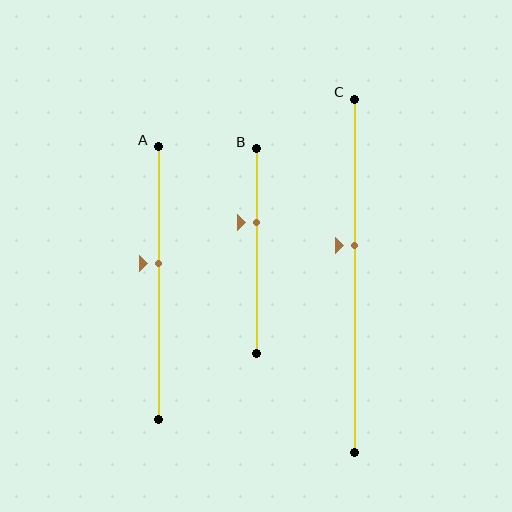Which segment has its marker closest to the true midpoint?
Segment A has its marker closest to the true midpoint.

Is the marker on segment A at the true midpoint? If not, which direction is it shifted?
No, the marker on segment A is shifted upward by about 7% of the segment length.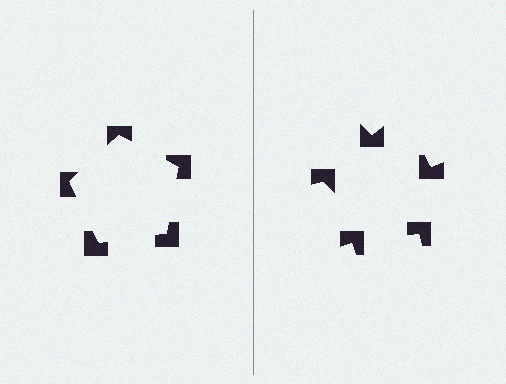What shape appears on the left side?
An illusory pentagon.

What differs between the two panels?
The notched squares are positioned identically on both sides; only the wedge orientations differ. On the left they align to a pentagon; on the right they are misaligned.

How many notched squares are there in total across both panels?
10 — 5 on each side.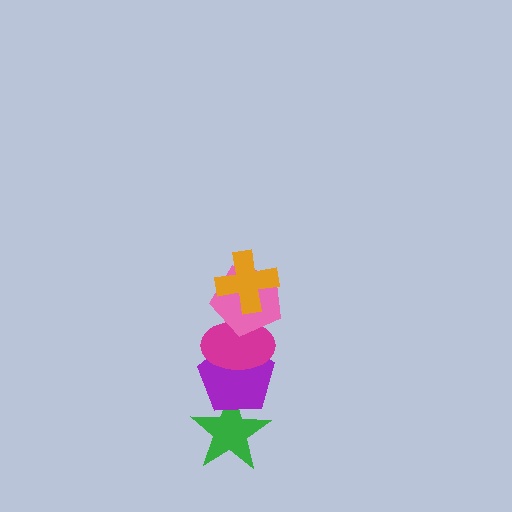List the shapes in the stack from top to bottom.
From top to bottom: the orange cross, the pink pentagon, the magenta ellipse, the purple pentagon, the green star.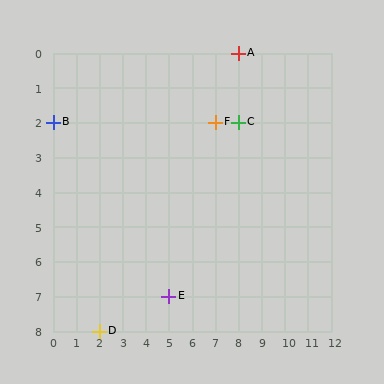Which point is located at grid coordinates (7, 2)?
Point F is at (7, 2).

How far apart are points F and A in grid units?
Points F and A are 1 column and 2 rows apart (about 2.2 grid units diagonally).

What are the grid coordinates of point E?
Point E is at grid coordinates (5, 7).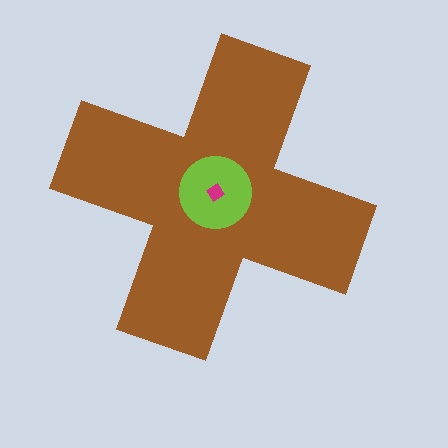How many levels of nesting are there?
3.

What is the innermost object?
The magenta diamond.